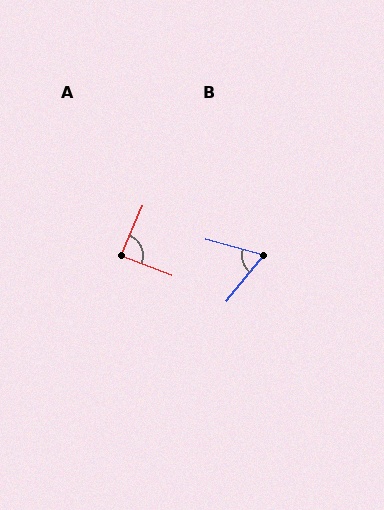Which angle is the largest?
A, at approximately 88 degrees.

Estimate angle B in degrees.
Approximately 67 degrees.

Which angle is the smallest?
B, at approximately 67 degrees.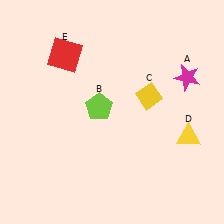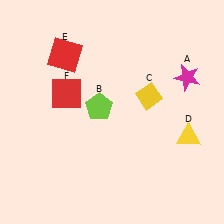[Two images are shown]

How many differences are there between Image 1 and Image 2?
There is 1 difference between the two images.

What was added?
A red square (F) was added in Image 2.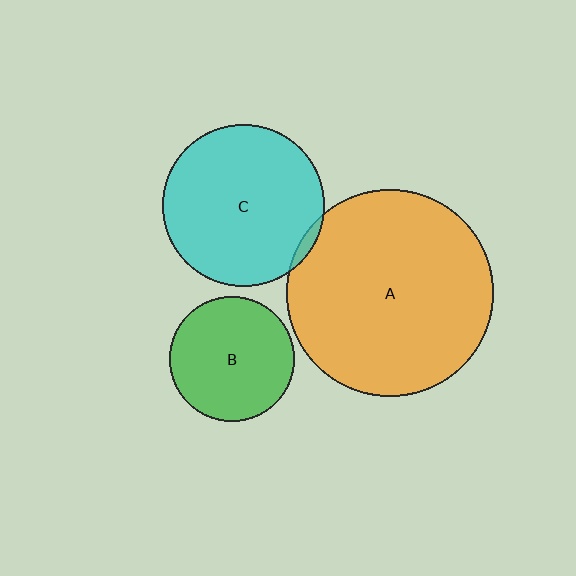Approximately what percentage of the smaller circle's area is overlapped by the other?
Approximately 5%.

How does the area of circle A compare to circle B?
Approximately 2.7 times.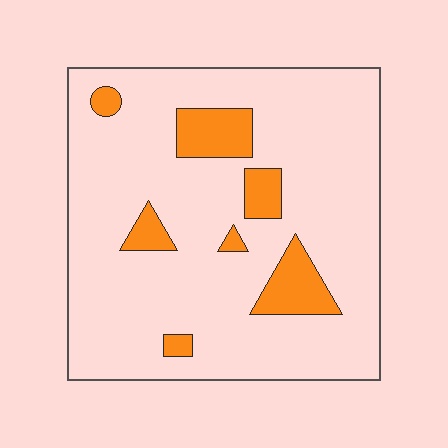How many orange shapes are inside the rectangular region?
7.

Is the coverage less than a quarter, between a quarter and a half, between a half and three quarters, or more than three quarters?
Less than a quarter.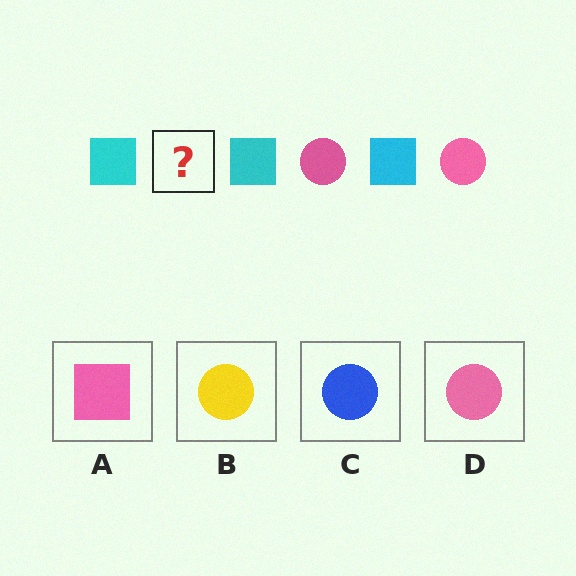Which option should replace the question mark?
Option D.